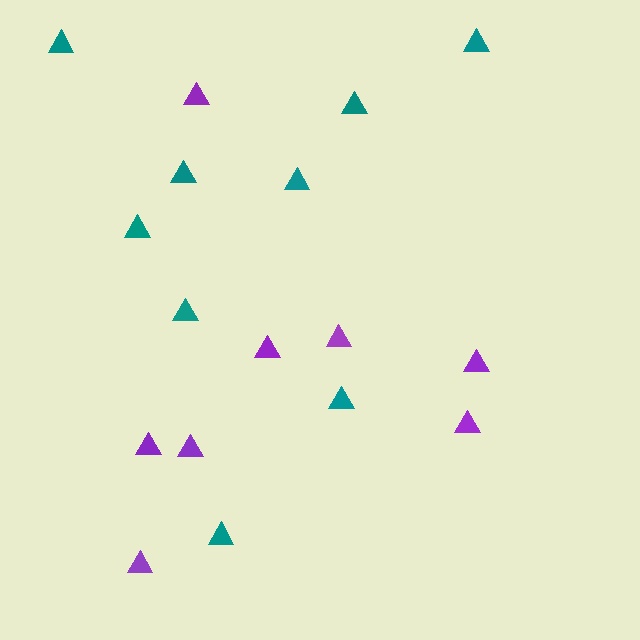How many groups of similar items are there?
There are 2 groups: one group of teal triangles (9) and one group of purple triangles (8).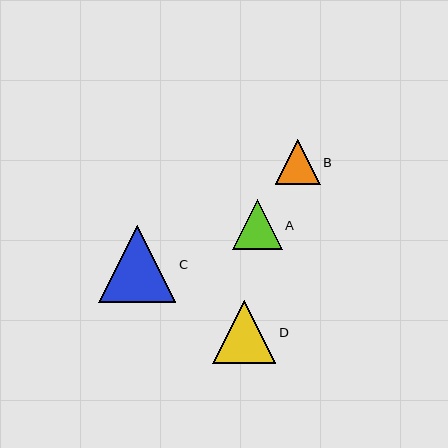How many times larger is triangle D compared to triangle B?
Triangle D is approximately 1.4 times the size of triangle B.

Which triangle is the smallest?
Triangle B is the smallest with a size of approximately 45 pixels.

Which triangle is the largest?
Triangle C is the largest with a size of approximately 77 pixels.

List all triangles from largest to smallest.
From largest to smallest: C, D, A, B.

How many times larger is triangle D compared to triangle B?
Triangle D is approximately 1.4 times the size of triangle B.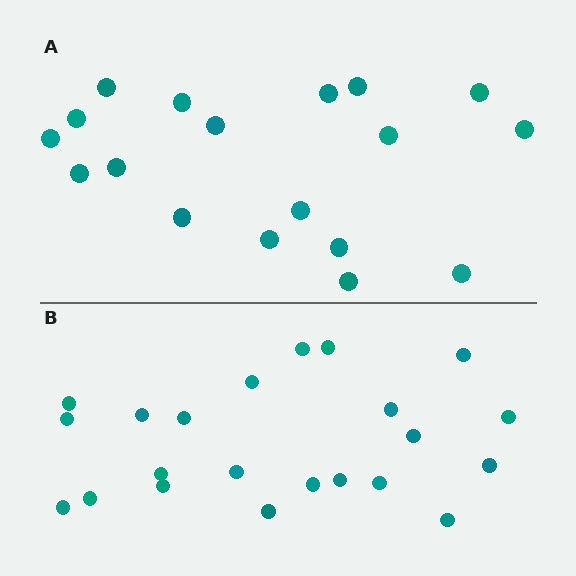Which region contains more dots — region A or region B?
Region B (the bottom region) has more dots.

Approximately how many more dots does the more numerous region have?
Region B has about 4 more dots than region A.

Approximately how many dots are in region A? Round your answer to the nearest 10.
About 20 dots. (The exact count is 18, which rounds to 20.)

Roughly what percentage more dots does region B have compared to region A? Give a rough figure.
About 20% more.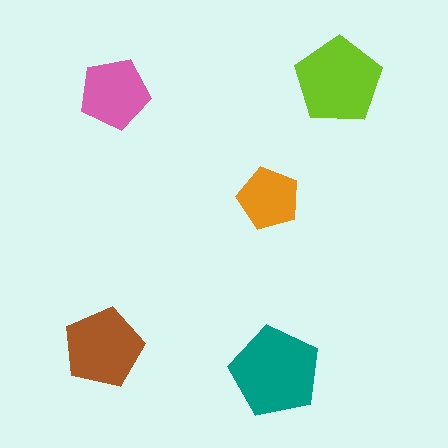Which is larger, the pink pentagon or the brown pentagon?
The brown one.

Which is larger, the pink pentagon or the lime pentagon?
The lime one.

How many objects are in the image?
There are 5 objects in the image.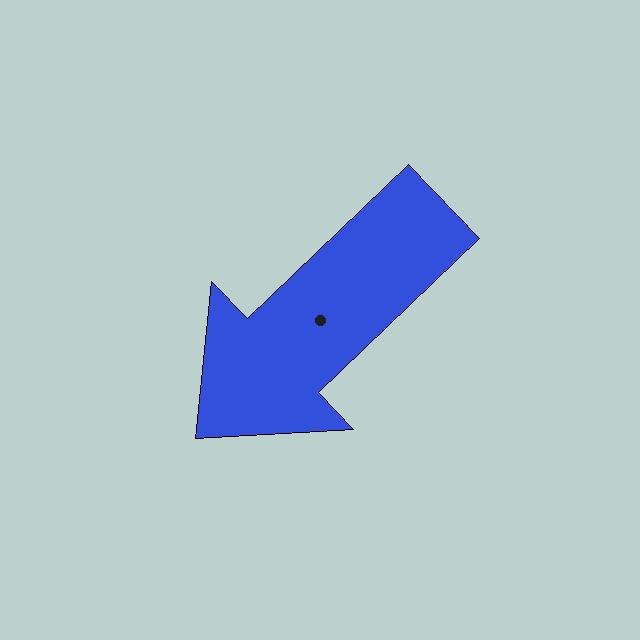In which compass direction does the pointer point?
Southwest.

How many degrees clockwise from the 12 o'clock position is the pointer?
Approximately 226 degrees.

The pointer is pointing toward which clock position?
Roughly 8 o'clock.